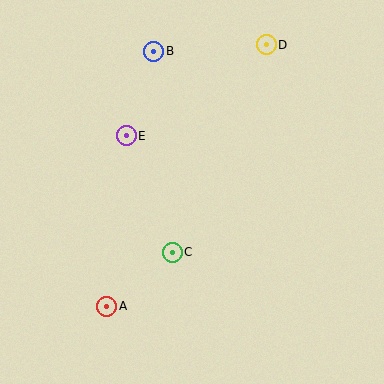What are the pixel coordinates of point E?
Point E is at (126, 136).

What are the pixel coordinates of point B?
Point B is at (154, 51).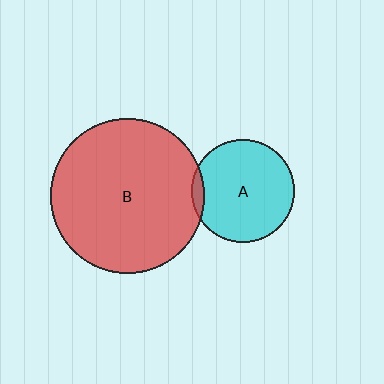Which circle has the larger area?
Circle B (red).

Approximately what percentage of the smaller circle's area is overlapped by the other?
Approximately 5%.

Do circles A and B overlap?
Yes.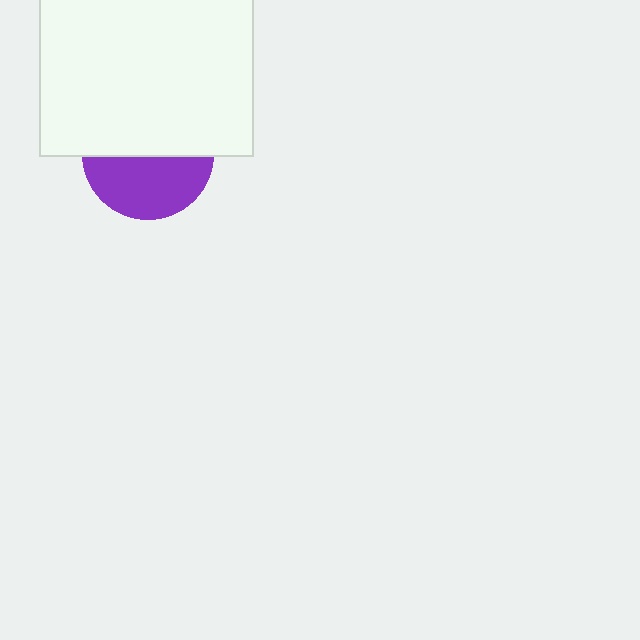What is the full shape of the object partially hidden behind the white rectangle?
The partially hidden object is a purple circle.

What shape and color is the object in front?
The object in front is a white rectangle.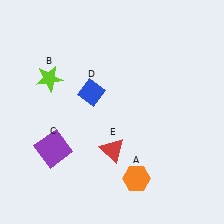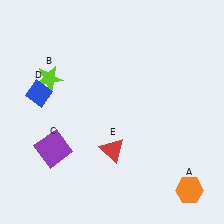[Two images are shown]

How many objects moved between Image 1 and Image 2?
2 objects moved between the two images.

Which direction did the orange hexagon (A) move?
The orange hexagon (A) moved right.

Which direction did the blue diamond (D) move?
The blue diamond (D) moved left.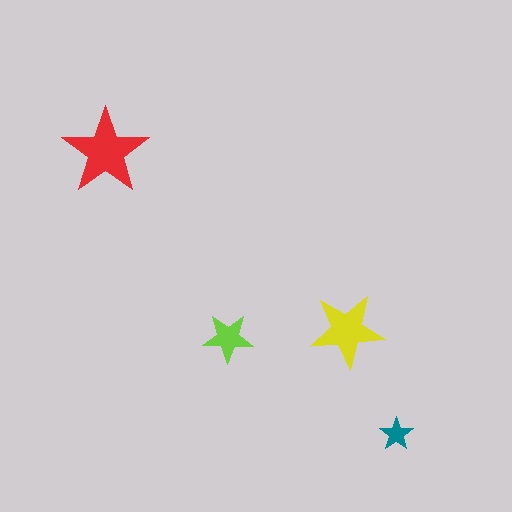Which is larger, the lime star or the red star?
The red one.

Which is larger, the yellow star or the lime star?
The yellow one.